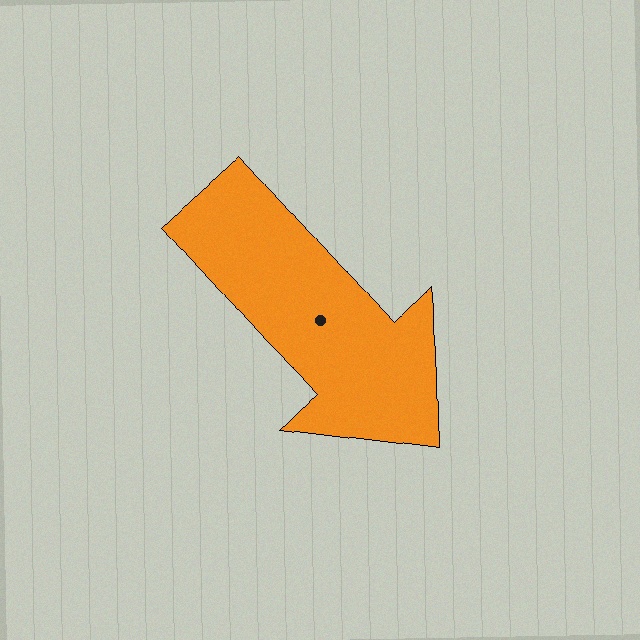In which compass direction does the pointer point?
Southeast.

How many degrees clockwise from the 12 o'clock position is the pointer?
Approximately 138 degrees.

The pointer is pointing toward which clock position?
Roughly 5 o'clock.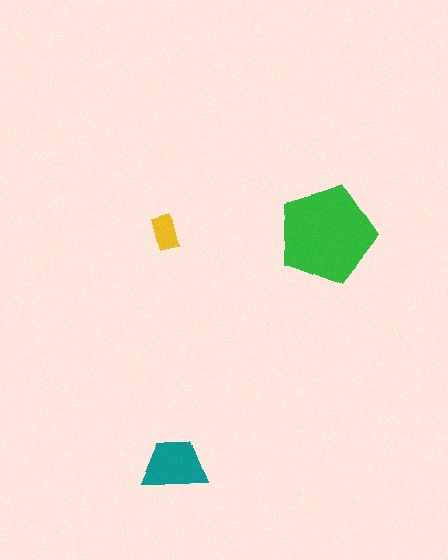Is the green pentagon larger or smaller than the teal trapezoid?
Larger.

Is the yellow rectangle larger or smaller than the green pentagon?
Smaller.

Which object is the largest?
The green pentagon.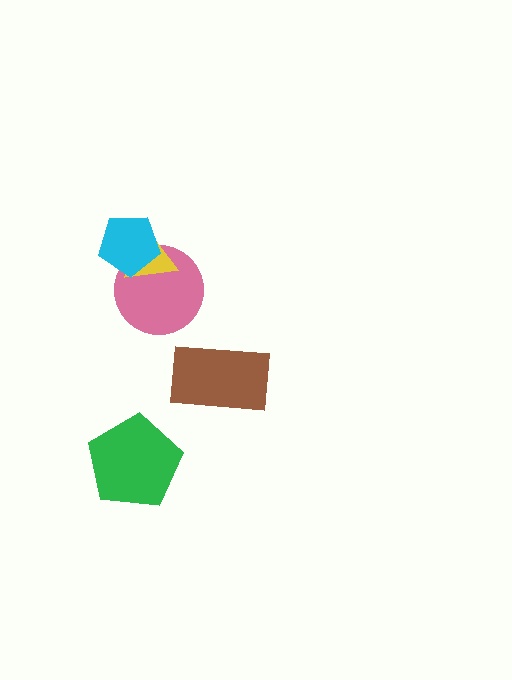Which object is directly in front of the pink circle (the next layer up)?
The yellow triangle is directly in front of the pink circle.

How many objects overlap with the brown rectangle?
0 objects overlap with the brown rectangle.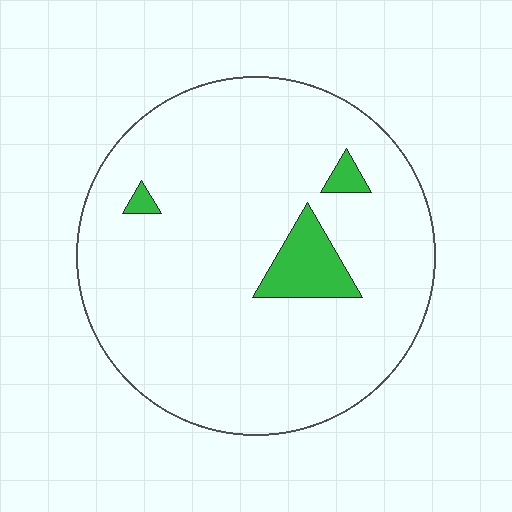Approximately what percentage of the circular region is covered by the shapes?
Approximately 5%.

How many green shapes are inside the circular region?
3.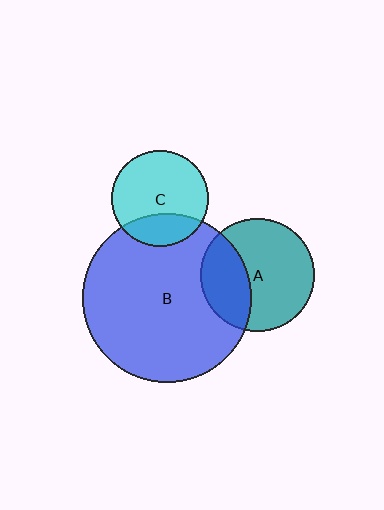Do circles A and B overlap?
Yes.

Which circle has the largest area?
Circle B (blue).